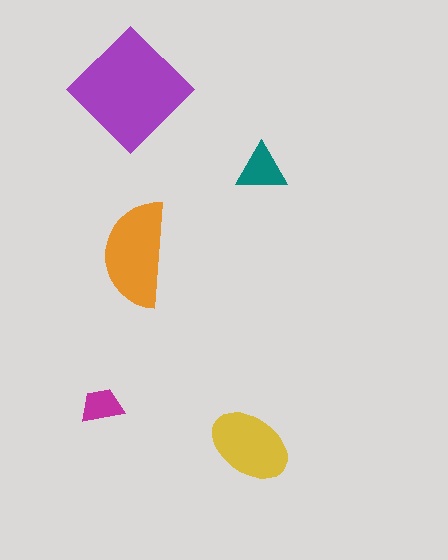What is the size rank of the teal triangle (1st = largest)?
4th.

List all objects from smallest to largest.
The magenta trapezoid, the teal triangle, the yellow ellipse, the orange semicircle, the purple diamond.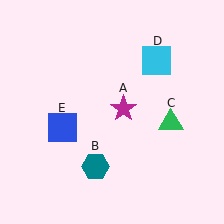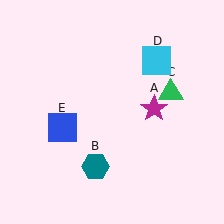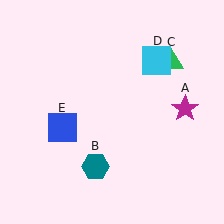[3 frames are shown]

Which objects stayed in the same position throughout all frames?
Teal hexagon (object B) and cyan square (object D) and blue square (object E) remained stationary.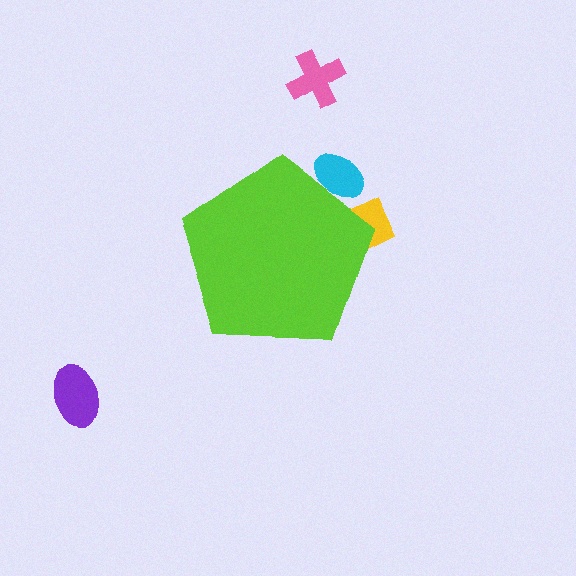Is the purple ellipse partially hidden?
No, the purple ellipse is fully visible.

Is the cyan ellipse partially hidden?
Yes, the cyan ellipse is partially hidden behind the lime pentagon.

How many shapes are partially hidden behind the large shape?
2 shapes are partially hidden.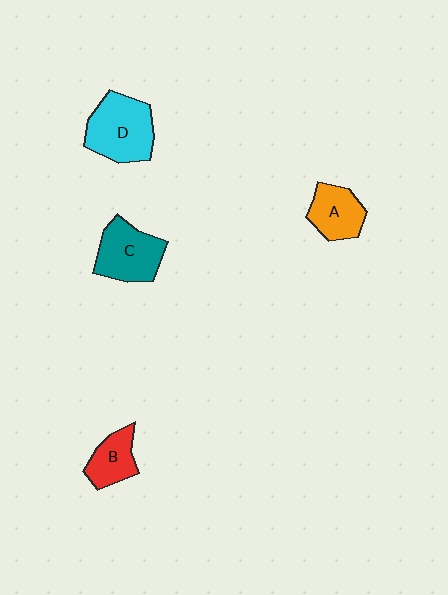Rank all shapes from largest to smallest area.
From largest to smallest: D (cyan), C (teal), A (orange), B (red).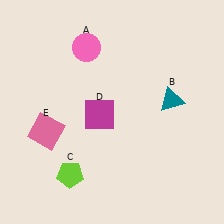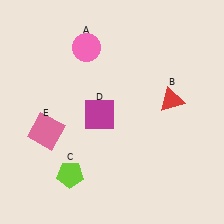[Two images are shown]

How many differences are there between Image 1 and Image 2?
There is 1 difference between the two images.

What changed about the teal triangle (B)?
In Image 1, B is teal. In Image 2, it changed to red.